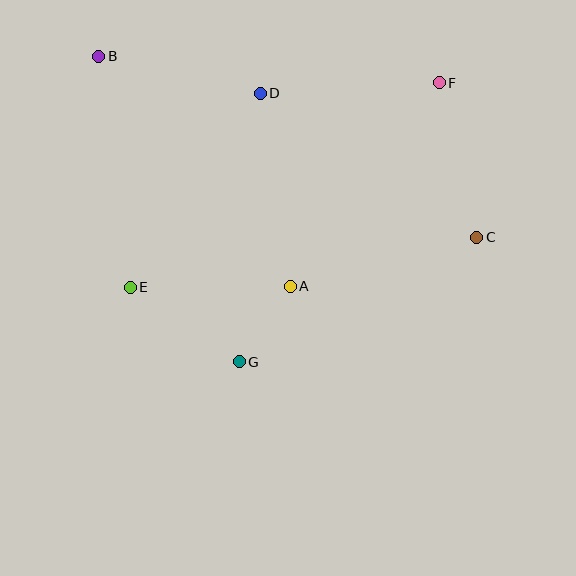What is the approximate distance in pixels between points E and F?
The distance between E and F is approximately 371 pixels.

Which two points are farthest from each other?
Points B and C are farthest from each other.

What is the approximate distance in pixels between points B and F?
The distance between B and F is approximately 342 pixels.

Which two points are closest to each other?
Points A and G are closest to each other.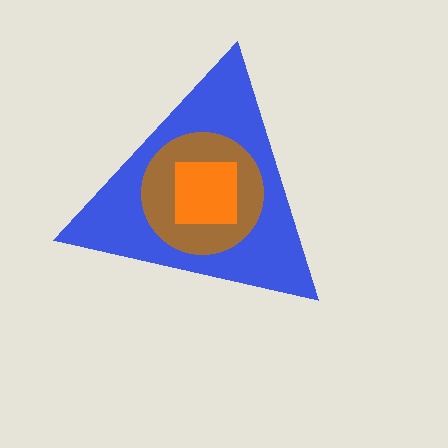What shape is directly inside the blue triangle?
The brown circle.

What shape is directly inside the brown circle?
The orange square.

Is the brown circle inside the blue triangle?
Yes.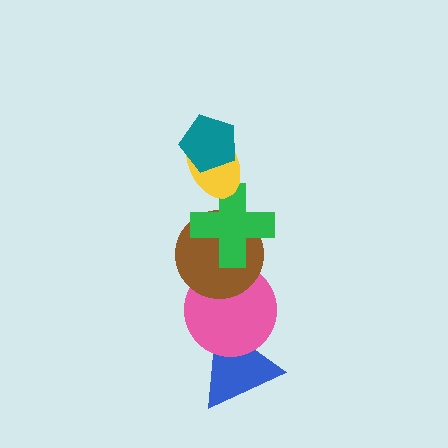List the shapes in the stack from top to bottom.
From top to bottom: the teal pentagon, the yellow ellipse, the green cross, the brown circle, the pink circle, the blue triangle.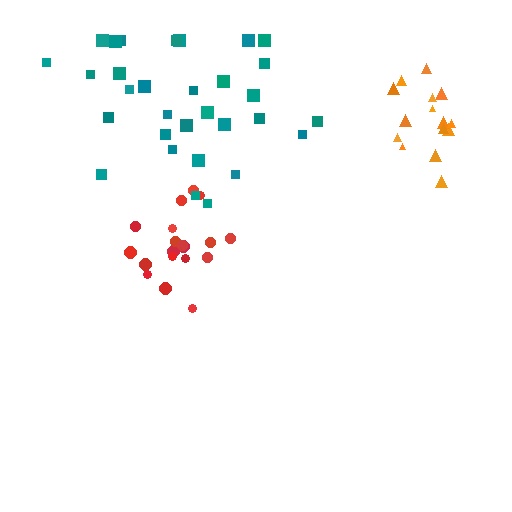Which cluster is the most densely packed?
Orange.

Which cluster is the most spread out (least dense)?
Teal.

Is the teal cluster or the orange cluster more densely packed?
Orange.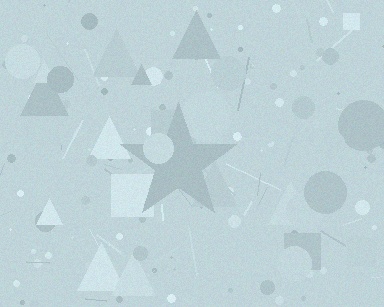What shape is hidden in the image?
A star is hidden in the image.